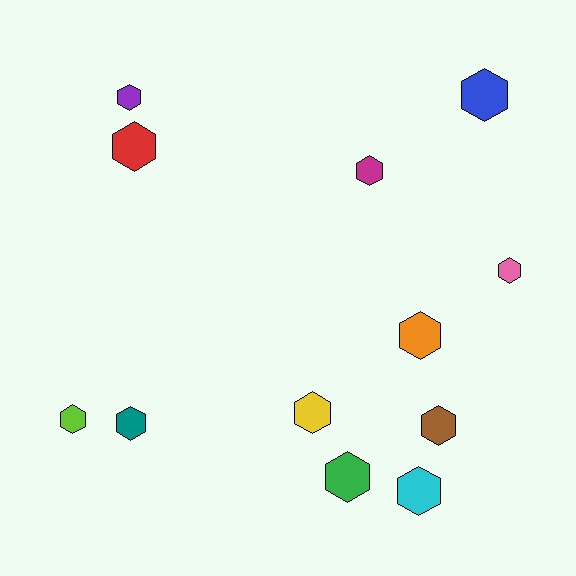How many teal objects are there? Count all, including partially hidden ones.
There is 1 teal object.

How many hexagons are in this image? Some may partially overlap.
There are 12 hexagons.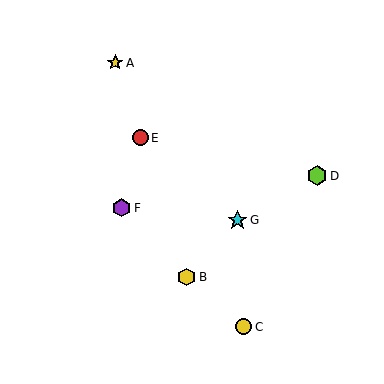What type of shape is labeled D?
Shape D is a lime hexagon.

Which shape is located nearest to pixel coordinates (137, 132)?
The red circle (labeled E) at (140, 138) is nearest to that location.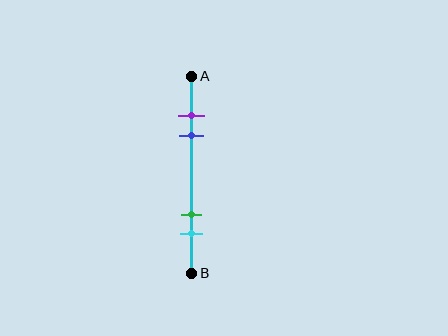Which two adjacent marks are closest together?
The purple and blue marks are the closest adjacent pair.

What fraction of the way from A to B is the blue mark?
The blue mark is approximately 30% (0.3) of the way from A to B.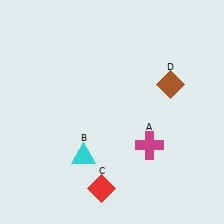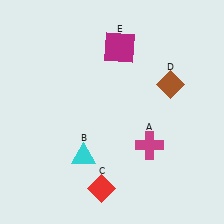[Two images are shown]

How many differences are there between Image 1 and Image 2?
There is 1 difference between the two images.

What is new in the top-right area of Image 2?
A magenta square (E) was added in the top-right area of Image 2.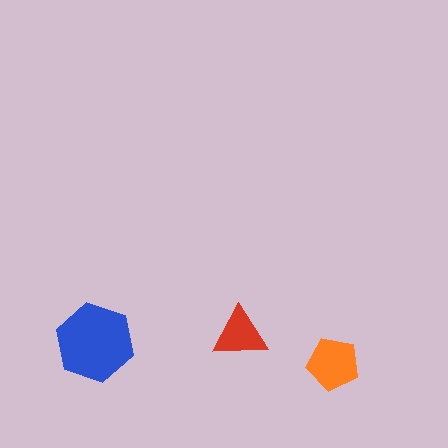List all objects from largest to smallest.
The blue hexagon, the orange pentagon, the red triangle.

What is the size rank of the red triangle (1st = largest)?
3rd.